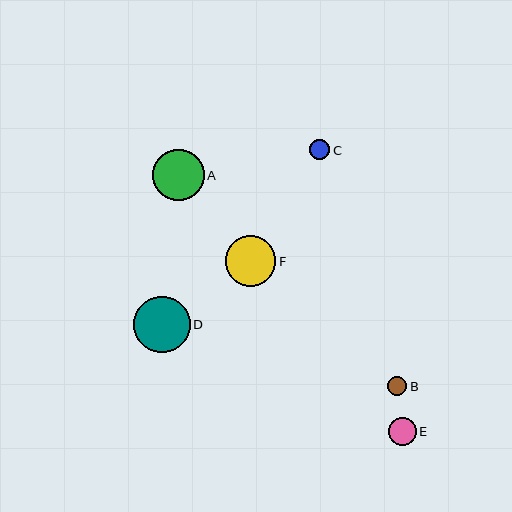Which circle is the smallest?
Circle B is the smallest with a size of approximately 19 pixels.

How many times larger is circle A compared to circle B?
Circle A is approximately 2.7 times the size of circle B.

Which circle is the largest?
Circle D is the largest with a size of approximately 57 pixels.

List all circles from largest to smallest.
From largest to smallest: D, A, F, E, C, B.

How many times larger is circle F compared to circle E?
Circle F is approximately 1.8 times the size of circle E.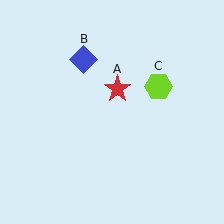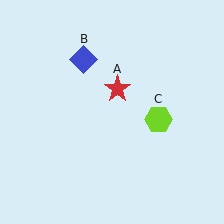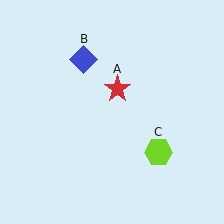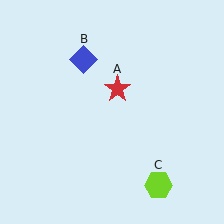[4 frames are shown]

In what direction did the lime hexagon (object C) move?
The lime hexagon (object C) moved down.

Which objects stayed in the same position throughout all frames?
Red star (object A) and blue diamond (object B) remained stationary.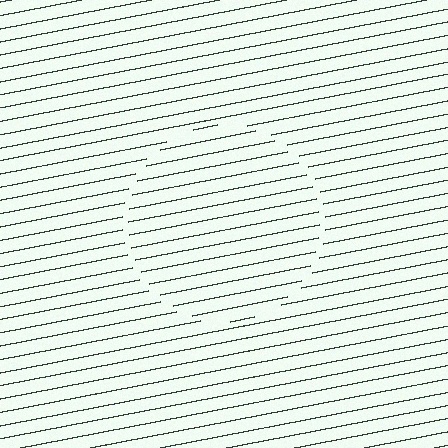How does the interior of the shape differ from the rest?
The interior of the shape contains the same grating, shifted by half a period — the contour is defined by the phase discontinuity where line-ends from the inner and outer gratings abut.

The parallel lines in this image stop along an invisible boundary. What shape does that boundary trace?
An illusory circle. The interior of the shape contains the same grating, shifted by half a period — the contour is defined by the phase discontinuity where line-ends from the inner and outer gratings abut.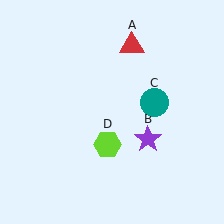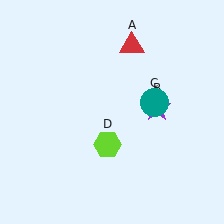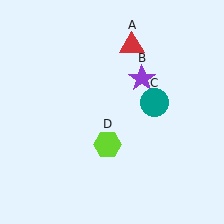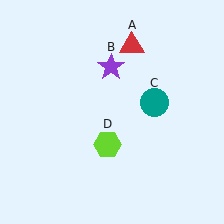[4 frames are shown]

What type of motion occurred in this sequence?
The purple star (object B) rotated counterclockwise around the center of the scene.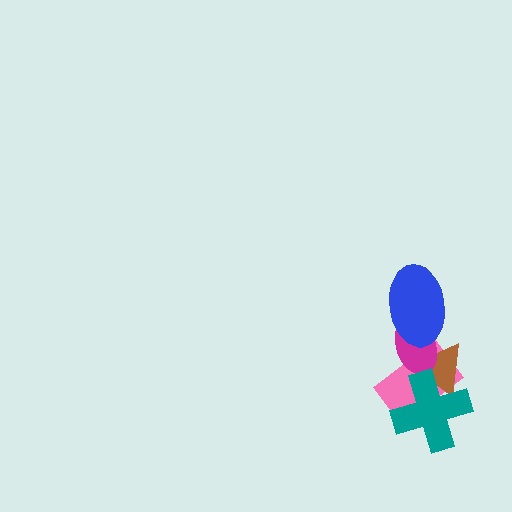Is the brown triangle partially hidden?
Yes, it is partially covered by another shape.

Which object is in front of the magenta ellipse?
The blue ellipse is in front of the magenta ellipse.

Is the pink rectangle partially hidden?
Yes, it is partially covered by another shape.